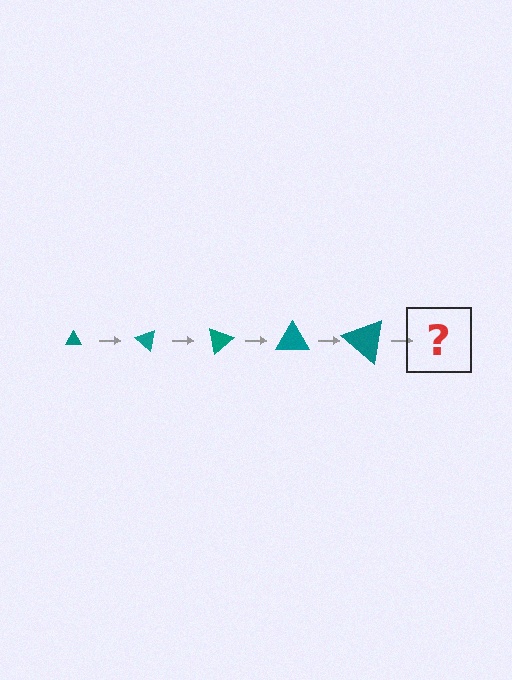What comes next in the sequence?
The next element should be a triangle, larger than the previous one and rotated 200 degrees from the start.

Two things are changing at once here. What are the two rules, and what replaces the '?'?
The two rules are that the triangle grows larger each step and it rotates 40 degrees each step. The '?' should be a triangle, larger than the previous one and rotated 200 degrees from the start.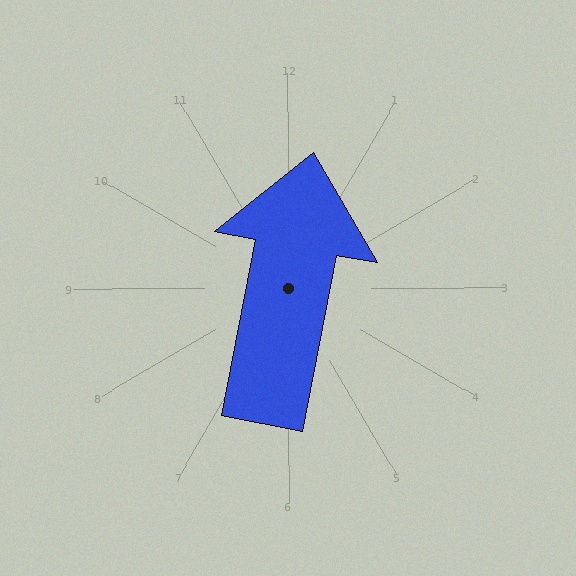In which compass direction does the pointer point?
North.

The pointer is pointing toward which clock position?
Roughly 12 o'clock.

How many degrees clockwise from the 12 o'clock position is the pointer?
Approximately 11 degrees.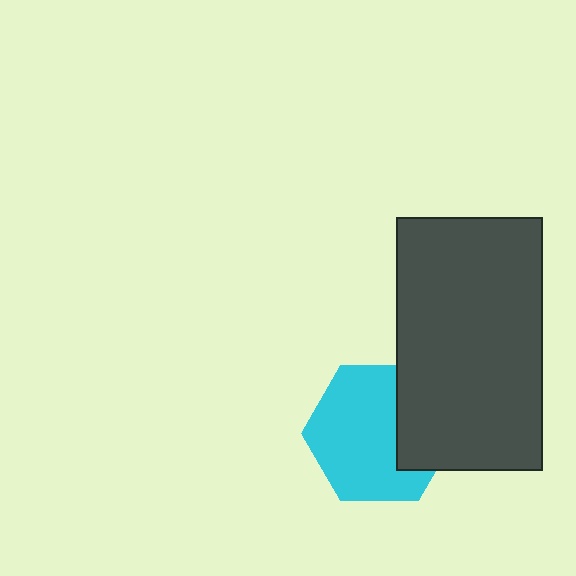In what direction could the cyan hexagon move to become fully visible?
The cyan hexagon could move left. That would shift it out from behind the dark gray rectangle entirely.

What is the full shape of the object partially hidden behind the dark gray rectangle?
The partially hidden object is a cyan hexagon.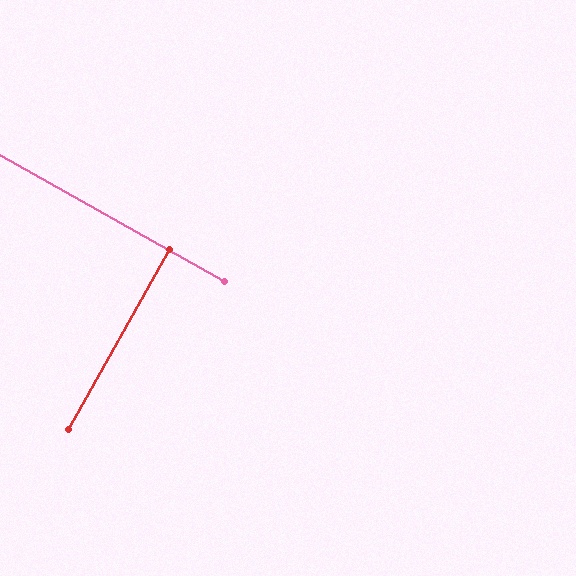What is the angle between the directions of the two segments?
Approximately 90 degrees.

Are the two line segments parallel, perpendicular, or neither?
Perpendicular — they meet at approximately 90°.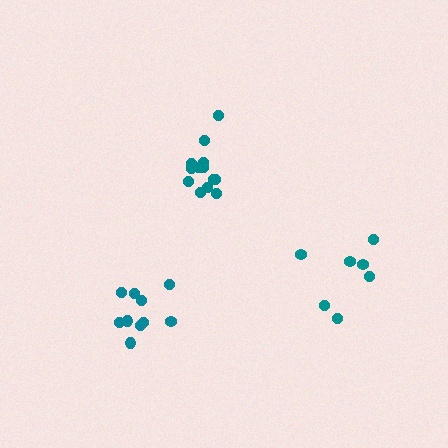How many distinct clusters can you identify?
There are 3 distinct clusters.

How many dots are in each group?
Group 1: 10 dots, Group 2: 7 dots, Group 3: 13 dots (30 total).